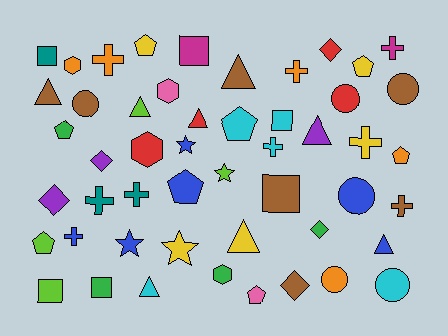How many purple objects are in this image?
There are 3 purple objects.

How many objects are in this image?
There are 50 objects.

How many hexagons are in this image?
There are 4 hexagons.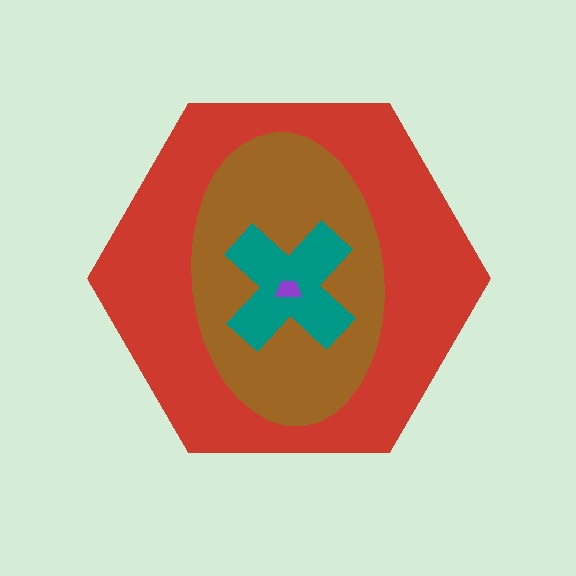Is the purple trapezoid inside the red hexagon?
Yes.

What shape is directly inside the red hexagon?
The brown ellipse.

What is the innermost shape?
The purple trapezoid.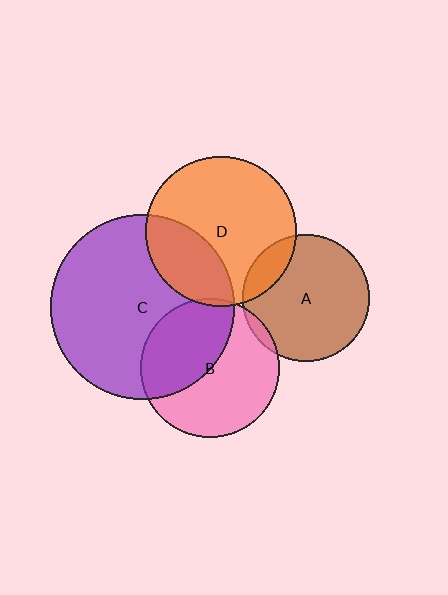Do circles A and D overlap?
Yes.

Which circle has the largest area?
Circle C (purple).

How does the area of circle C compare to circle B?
Approximately 1.8 times.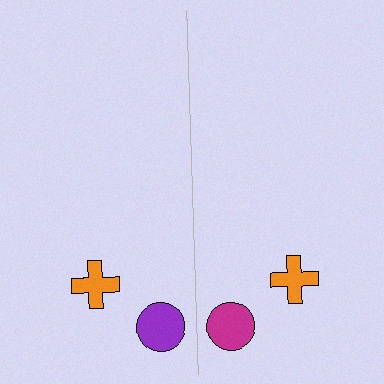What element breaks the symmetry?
The magenta circle on the right side breaks the symmetry — its mirror counterpart is purple.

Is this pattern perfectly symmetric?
No, the pattern is not perfectly symmetric. The magenta circle on the right side breaks the symmetry — its mirror counterpart is purple.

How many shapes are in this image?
There are 4 shapes in this image.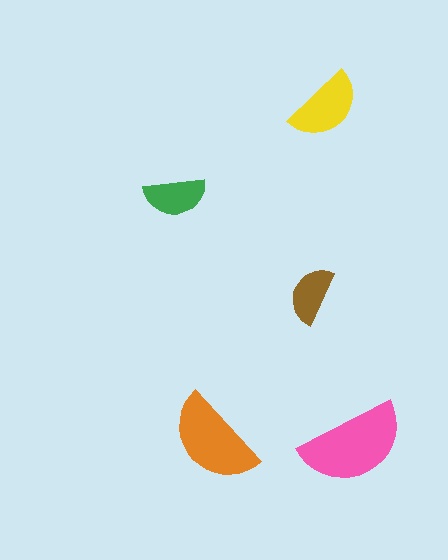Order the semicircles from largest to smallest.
the pink one, the orange one, the yellow one, the green one, the brown one.